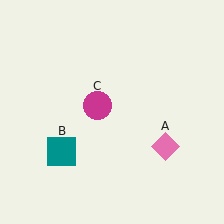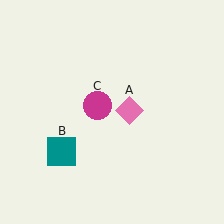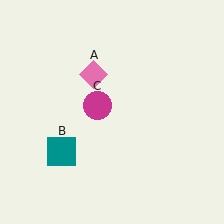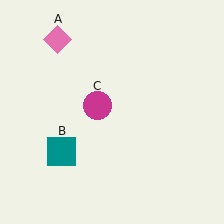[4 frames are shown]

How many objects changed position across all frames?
1 object changed position: pink diamond (object A).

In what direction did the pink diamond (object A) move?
The pink diamond (object A) moved up and to the left.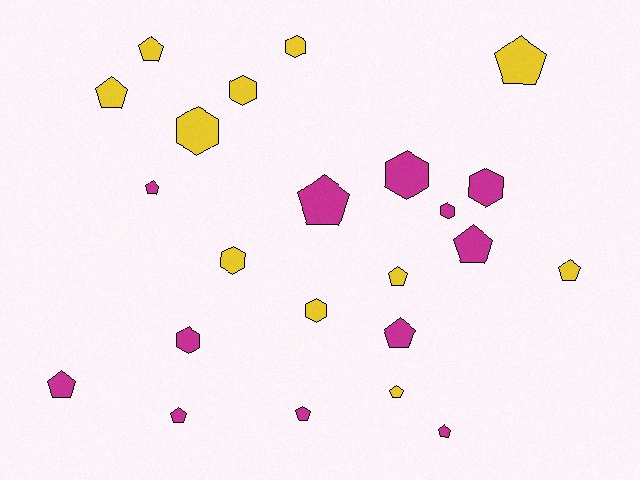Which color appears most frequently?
Magenta, with 12 objects.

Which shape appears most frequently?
Pentagon, with 14 objects.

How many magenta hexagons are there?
There are 4 magenta hexagons.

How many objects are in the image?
There are 23 objects.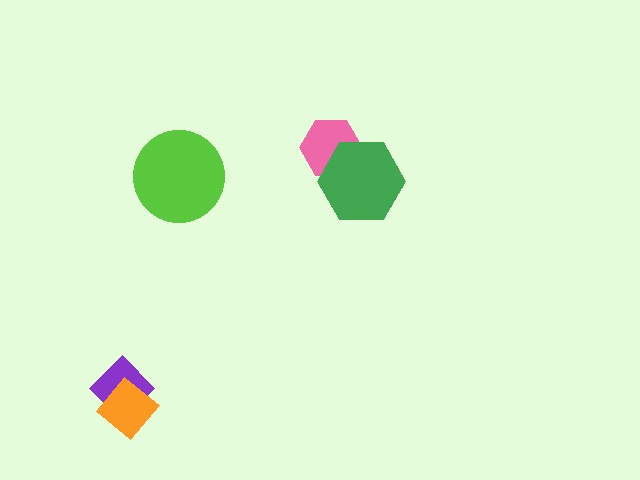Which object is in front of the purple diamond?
The orange diamond is in front of the purple diamond.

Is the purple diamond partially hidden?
Yes, it is partially covered by another shape.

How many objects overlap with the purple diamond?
1 object overlaps with the purple diamond.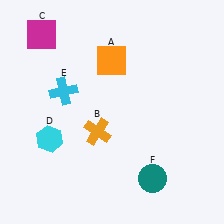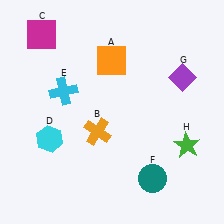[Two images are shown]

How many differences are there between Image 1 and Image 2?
There are 2 differences between the two images.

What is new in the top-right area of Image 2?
A purple diamond (G) was added in the top-right area of Image 2.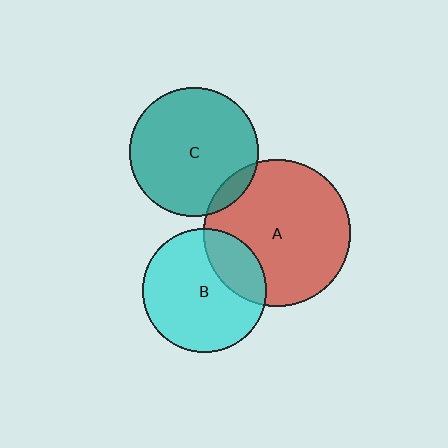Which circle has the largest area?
Circle A (red).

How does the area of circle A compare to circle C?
Approximately 1.3 times.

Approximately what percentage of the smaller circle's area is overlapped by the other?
Approximately 25%.